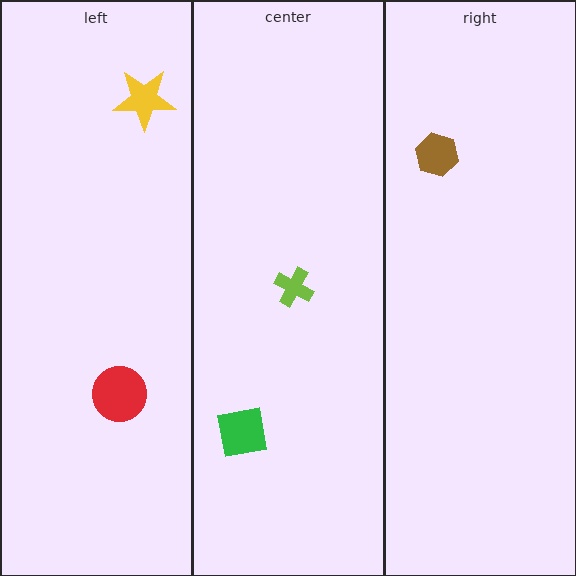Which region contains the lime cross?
The center region.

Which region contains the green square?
The center region.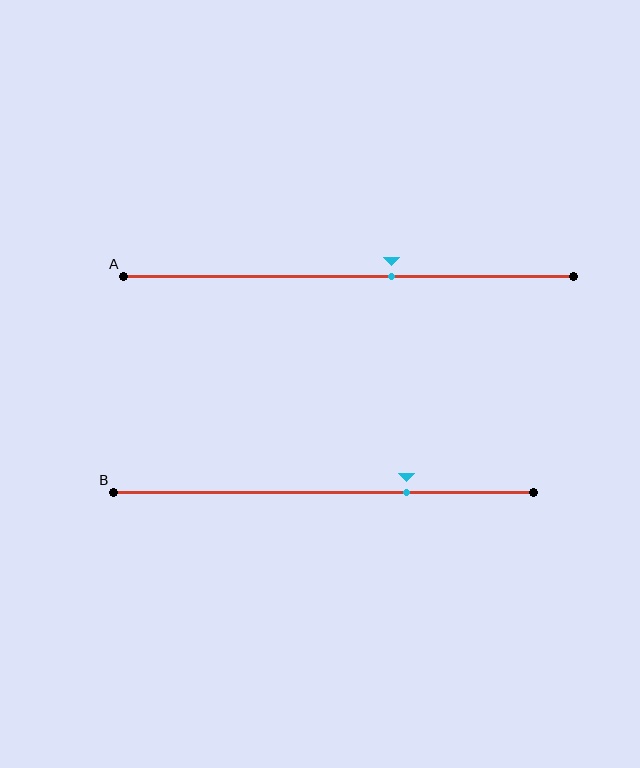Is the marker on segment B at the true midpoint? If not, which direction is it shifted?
No, the marker on segment B is shifted to the right by about 20% of the segment length.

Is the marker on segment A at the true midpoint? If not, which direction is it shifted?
No, the marker on segment A is shifted to the right by about 10% of the segment length.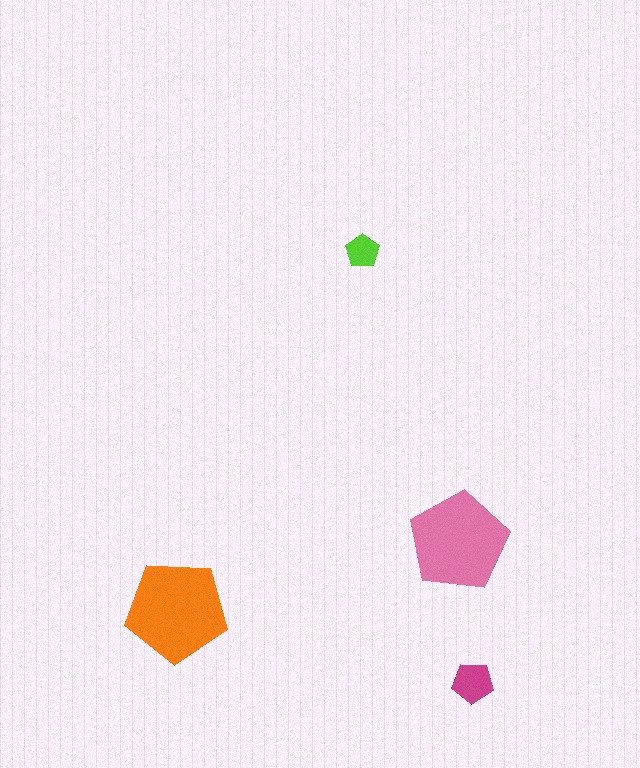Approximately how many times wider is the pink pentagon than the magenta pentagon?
About 2.5 times wider.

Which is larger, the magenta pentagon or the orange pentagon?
The orange one.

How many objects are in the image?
There are 4 objects in the image.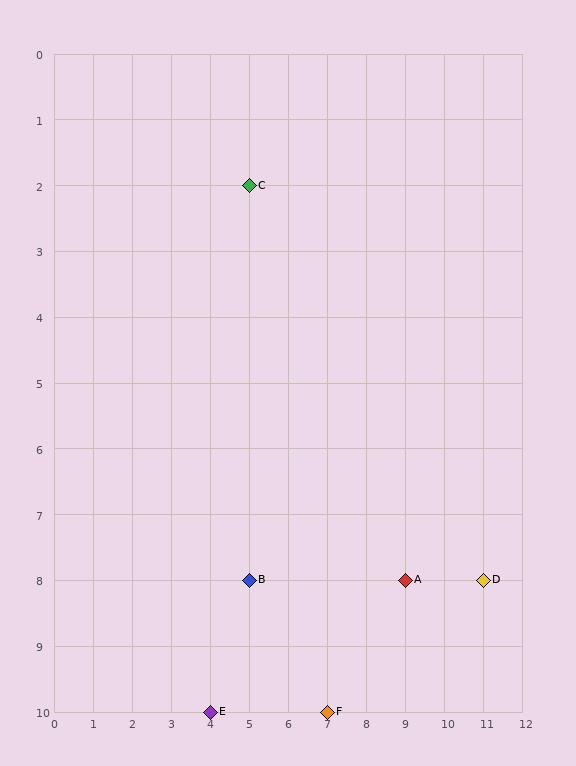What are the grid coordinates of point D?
Point D is at grid coordinates (11, 8).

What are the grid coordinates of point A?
Point A is at grid coordinates (9, 8).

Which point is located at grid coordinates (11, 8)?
Point D is at (11, 8).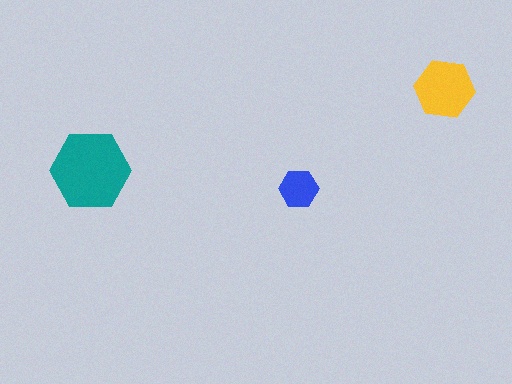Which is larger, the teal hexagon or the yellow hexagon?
The teal one.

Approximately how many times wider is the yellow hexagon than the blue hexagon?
About 1.5 times wider.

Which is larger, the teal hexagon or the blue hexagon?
The teal one.